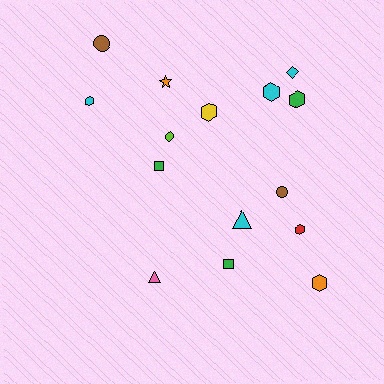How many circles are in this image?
There are 3 circles.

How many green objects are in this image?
There are 3 green objects.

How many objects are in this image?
There are 15 objects.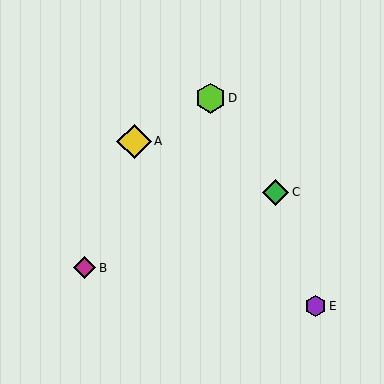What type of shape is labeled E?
Shape E is a purple hexagon.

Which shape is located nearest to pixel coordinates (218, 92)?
The lime hexagon (labeled D) at (210, 98) is nearest to that location.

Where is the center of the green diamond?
The center of the green diamond is at (276, 192).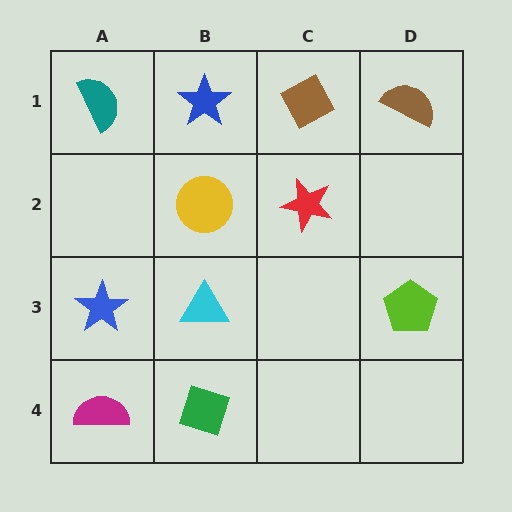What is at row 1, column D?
A brown semicircle.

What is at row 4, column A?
A magenta semicircle.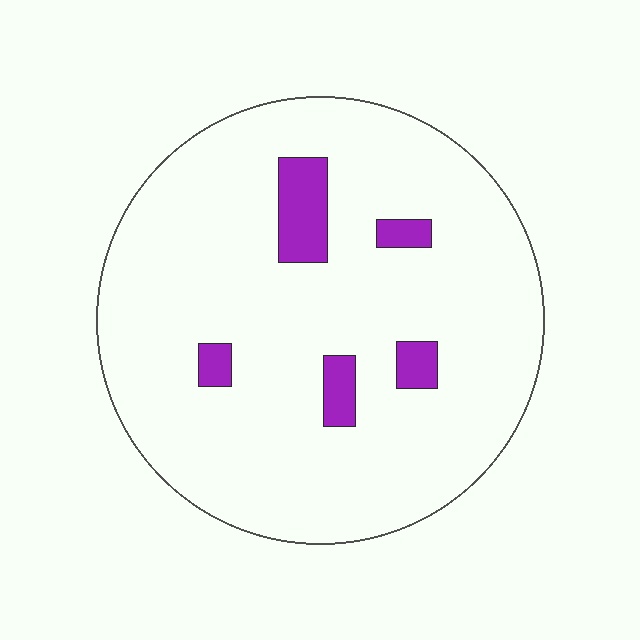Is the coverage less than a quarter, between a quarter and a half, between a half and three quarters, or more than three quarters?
Less than a quarter.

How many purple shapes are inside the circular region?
5.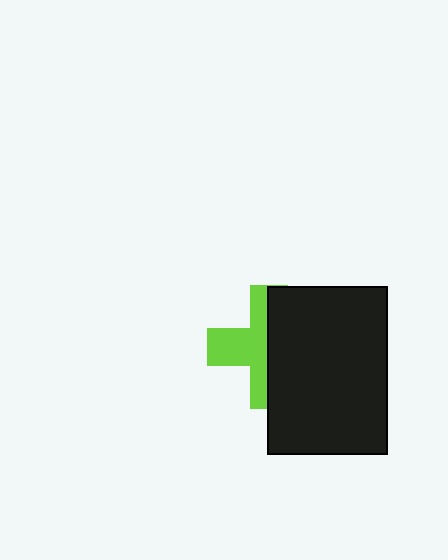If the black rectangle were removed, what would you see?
You would see the complete lime cross.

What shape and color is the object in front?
The object in front is a black rectangle.